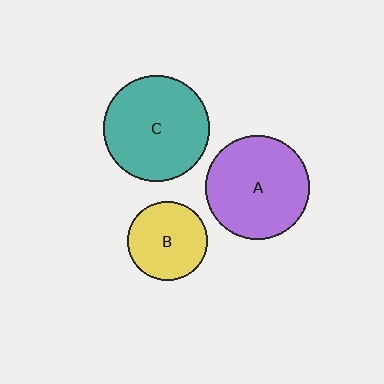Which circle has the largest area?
Circle C (teal).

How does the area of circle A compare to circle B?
Approximately 1.7 times.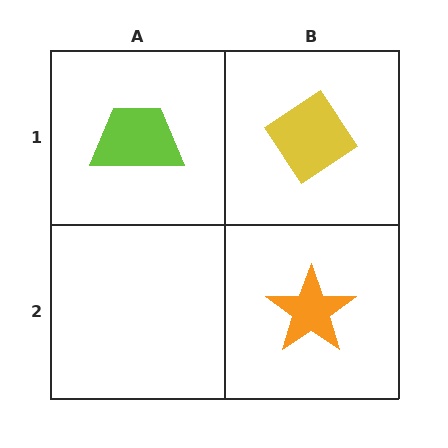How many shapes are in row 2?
1 shape.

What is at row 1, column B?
A yellow diamond.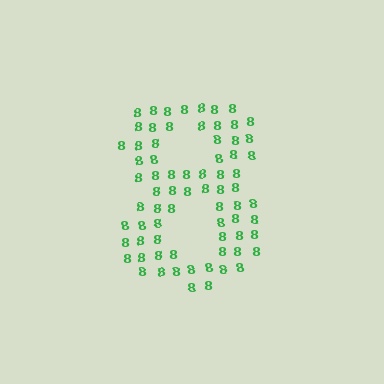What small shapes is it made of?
It is made of small digit 8's.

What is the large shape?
The large shape is the digit 8.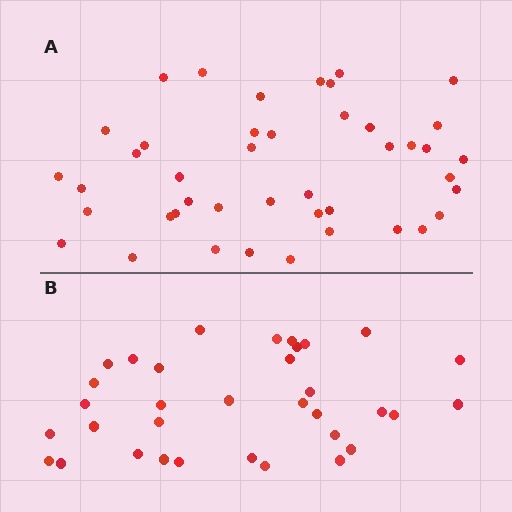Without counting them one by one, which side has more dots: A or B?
Region A (the top region) has more dots.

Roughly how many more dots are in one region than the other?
Region A has roughly 8 or so more dots than region B.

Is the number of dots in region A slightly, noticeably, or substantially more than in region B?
Region A has noticeably more, but not dramatically so. The ratio is roughly 1.3 to 1.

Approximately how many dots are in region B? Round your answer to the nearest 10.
About 30 dots. (The exact count is 34, which rounds to 30.)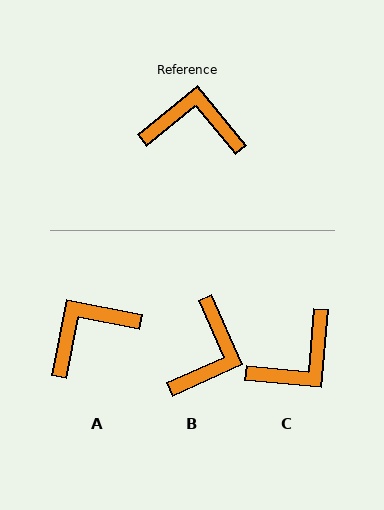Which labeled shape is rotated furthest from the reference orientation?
C, about 134 degrees away.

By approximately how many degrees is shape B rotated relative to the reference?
Approximately 106 degrees clockwise.